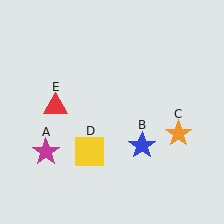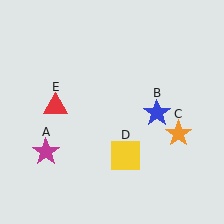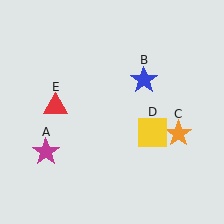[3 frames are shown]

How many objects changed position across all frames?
2 objects changed position: blue star (object B), yellow square (object D).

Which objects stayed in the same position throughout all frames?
Magenta star (object A) and orange star (object C) and red triangle (object E) remained stationary.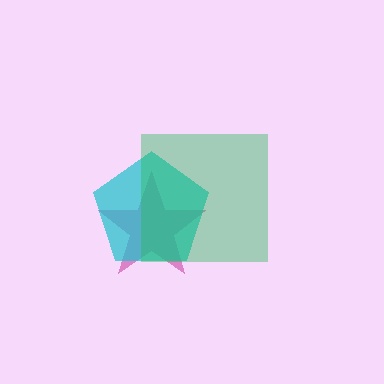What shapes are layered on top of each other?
The layered shapes are: a magenta star, a cyan pentagon, a green square.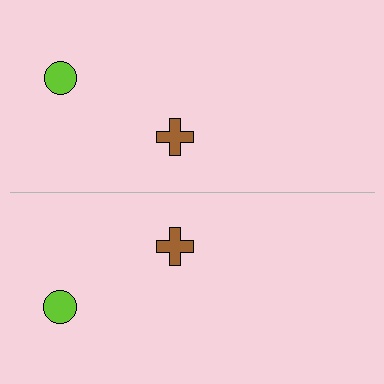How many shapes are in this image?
There are 4 shapes in this image.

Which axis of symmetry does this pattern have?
The pattern has a horizontal axis of symmetry running through the center of the image.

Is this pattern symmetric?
Yes, this pattern has bilateral (reflection) symmetry.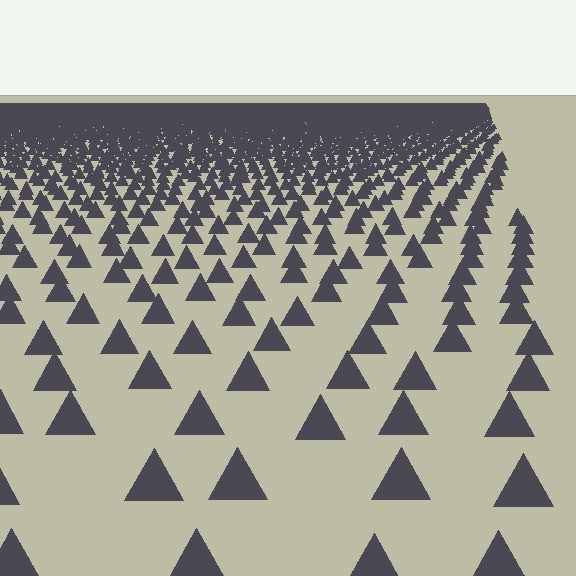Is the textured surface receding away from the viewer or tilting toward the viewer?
The surface is receding away from the viewer. Texture elements get smaller and denser toward the top.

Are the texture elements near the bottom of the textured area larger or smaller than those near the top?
Larger. Near the bottom, elements are closer to the viewer and appear at a bigger on-screen size.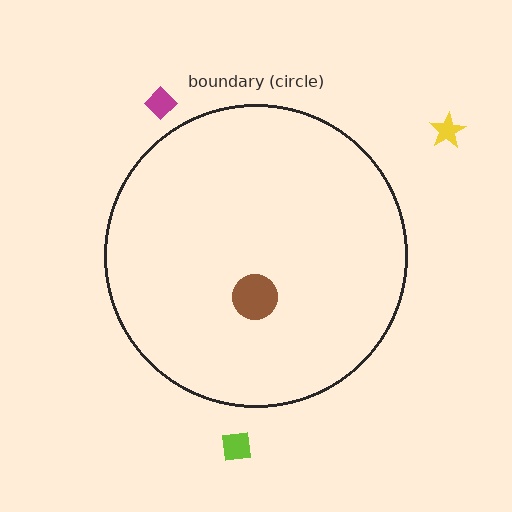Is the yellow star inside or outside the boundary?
Outside.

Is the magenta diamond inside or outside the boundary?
Outside.